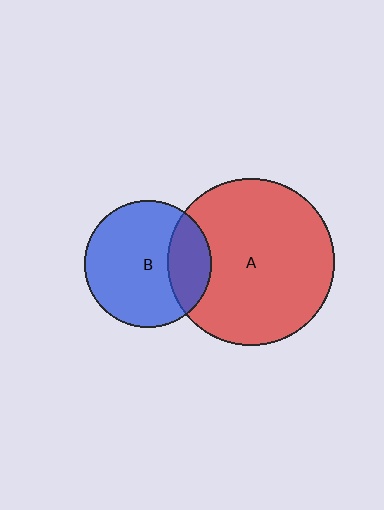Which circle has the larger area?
Circle A (red).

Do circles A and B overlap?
Yes.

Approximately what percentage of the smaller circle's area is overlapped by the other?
Approximately 25%.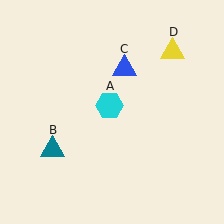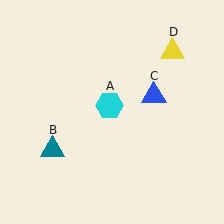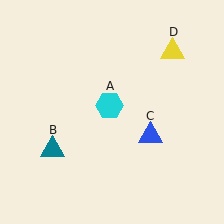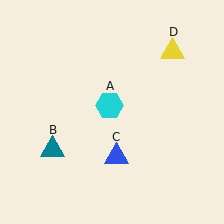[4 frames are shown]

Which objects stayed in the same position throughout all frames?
Cyan hexagon (object A) and teal triangle (object B) and yellow triangle (object D) remained stationary.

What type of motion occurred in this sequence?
The blue triangle (object C) rotated clockwise around the center of the scene.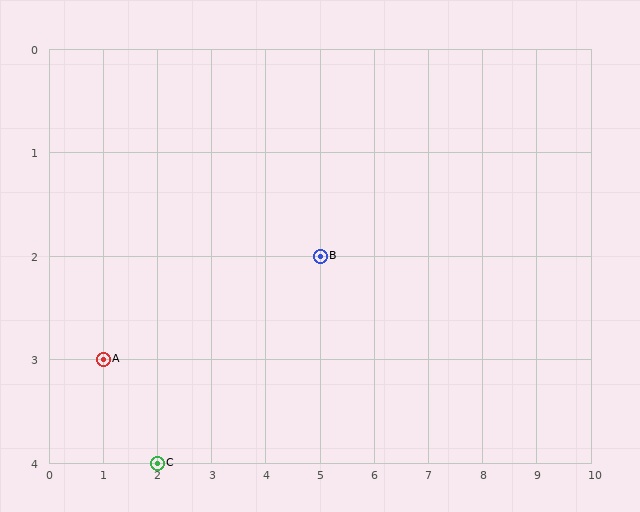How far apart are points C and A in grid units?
Points C and A are 1 column and 1 row apart (about 1.4 grid units diagonally).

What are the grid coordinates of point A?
Point A is at grid coordinates (1, 3).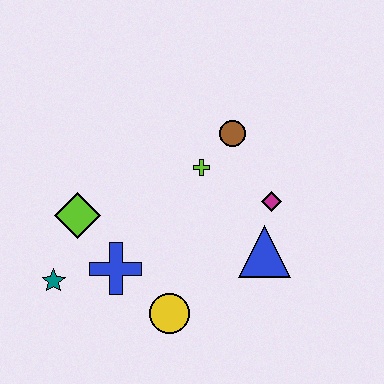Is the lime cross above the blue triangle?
Yes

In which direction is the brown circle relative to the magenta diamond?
The brown circle is above the magenta diamond.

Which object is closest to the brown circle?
The lime cross is closest to the brown circle.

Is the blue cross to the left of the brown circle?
Yes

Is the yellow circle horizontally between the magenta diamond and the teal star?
Yes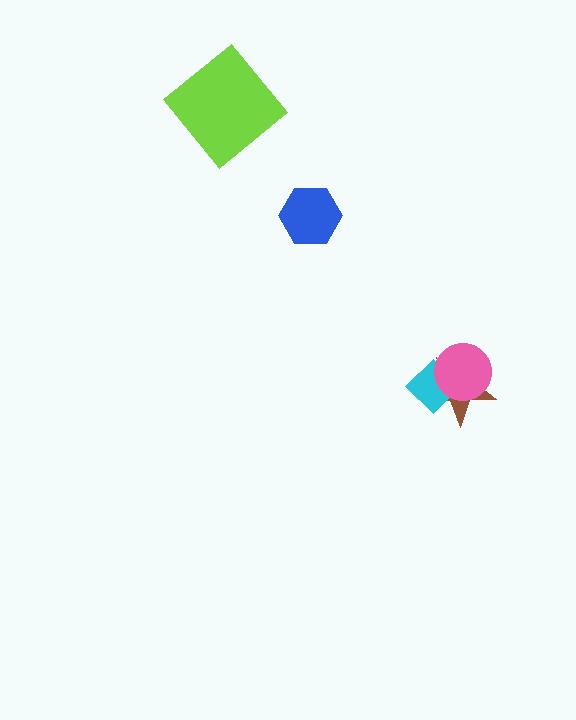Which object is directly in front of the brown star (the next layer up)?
The cyan diamond is directly in front of the brown star.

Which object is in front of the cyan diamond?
The pink circle is in front of the cyan diamond.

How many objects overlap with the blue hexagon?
0 objects overlap with the blue hexagon.